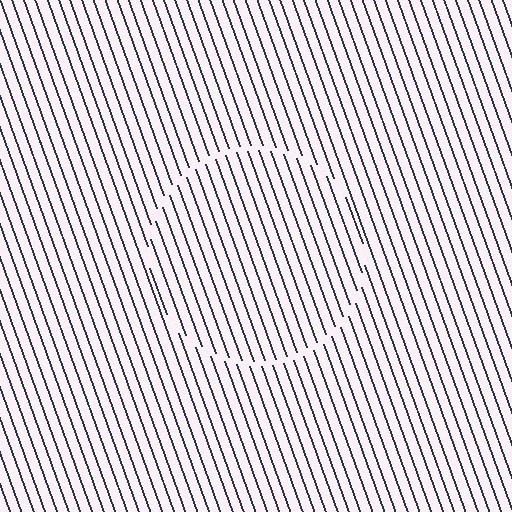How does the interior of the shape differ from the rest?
The interior of the shape contains the same grating, shifted by half a period — the contour is defined by the phase discontinuity where line-ends from the inner and outer gratings abut.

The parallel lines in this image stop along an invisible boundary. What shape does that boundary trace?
An illusory circle. The interior of the shape contains the same grating, shifted by half a period — the contour is defined by the phase discontinuity where line-ends from the inner and outer gratings abut.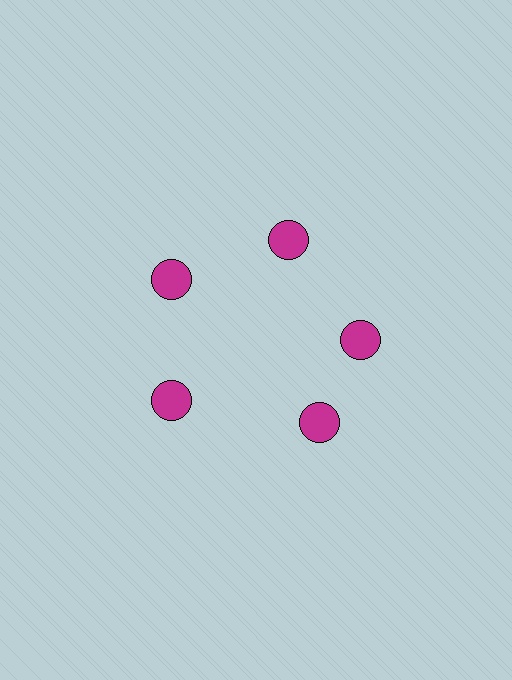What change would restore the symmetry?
The symmetry would be restored by rotating it back into even spacing with its neighbors so that all 5 circles sit at equal angles and equal distance from the center.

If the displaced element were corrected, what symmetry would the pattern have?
It would have 5-fold rotational symmetry — the pattern would map onto itself every 72 degrees.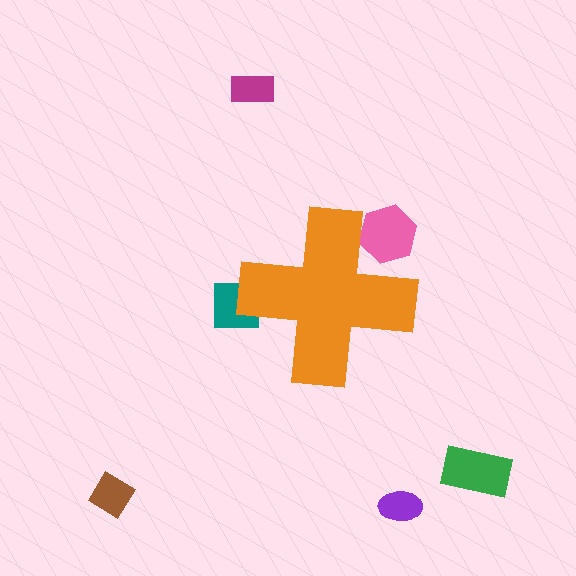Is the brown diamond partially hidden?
No, the brown diamond is fully visible.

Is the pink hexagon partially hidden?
Yes, the pink hexagon is partially hidden behind the orange cross.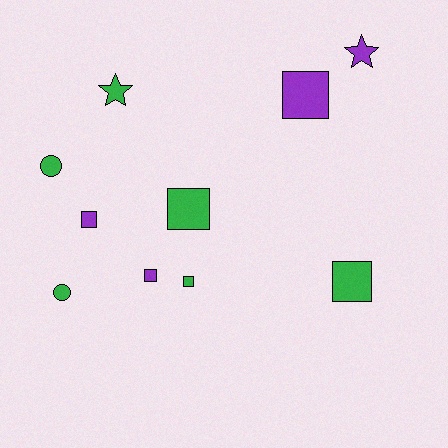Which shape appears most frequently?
Square, with 6 objects.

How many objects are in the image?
There are 10 objects.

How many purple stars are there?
There is 1 purple star.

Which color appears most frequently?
Green, with 6 objects.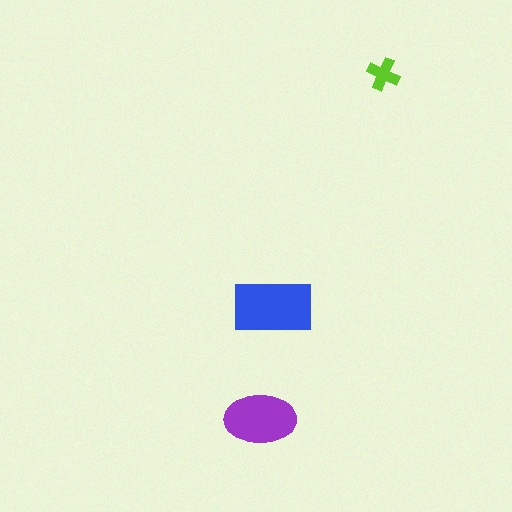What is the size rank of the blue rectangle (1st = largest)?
1st.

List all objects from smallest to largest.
The lime cross, the purple ellipse, the blue rectangle.